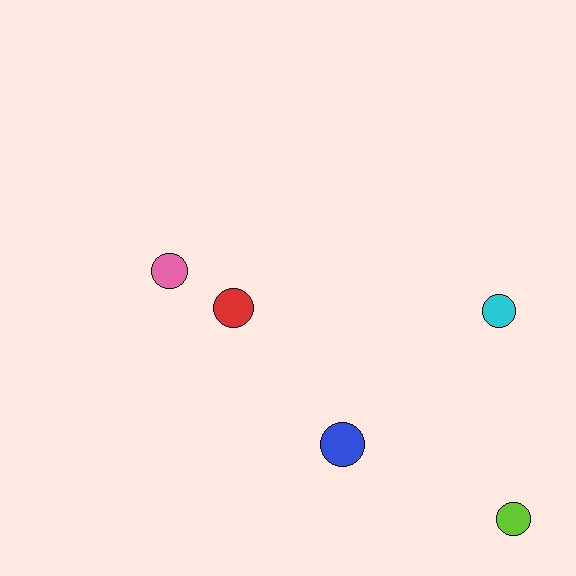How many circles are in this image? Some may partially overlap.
There are 5 circles.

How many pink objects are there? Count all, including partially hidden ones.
There is 1 pink object.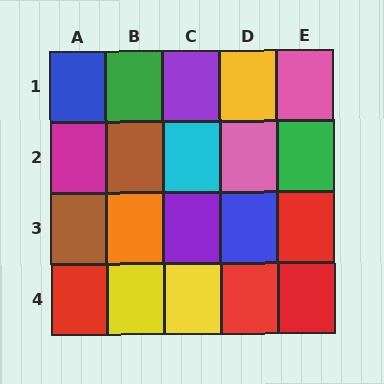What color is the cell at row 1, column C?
Purple.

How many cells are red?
4 cells are red.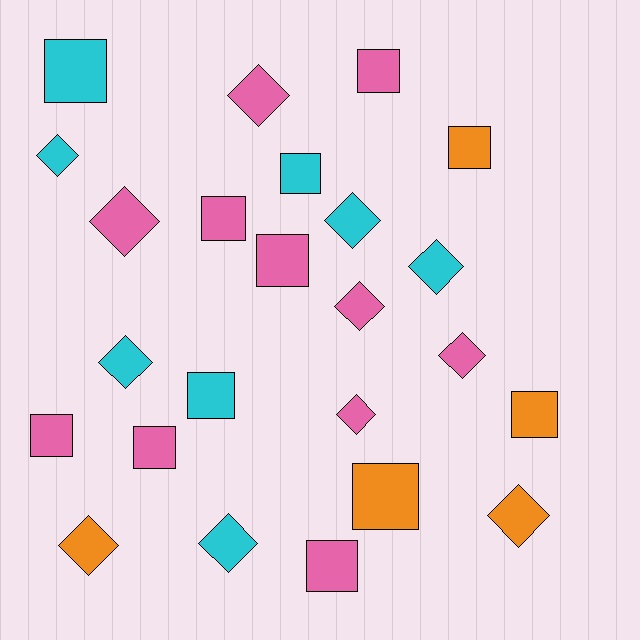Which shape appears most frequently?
Diamond, with 12 objects.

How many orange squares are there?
There are 3 orange squares.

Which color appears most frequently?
Pink, with 11 objects.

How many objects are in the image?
There are 24 objects.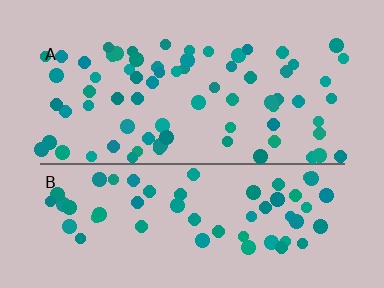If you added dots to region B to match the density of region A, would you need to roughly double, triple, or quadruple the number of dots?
Approximately double.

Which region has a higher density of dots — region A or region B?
A (the top).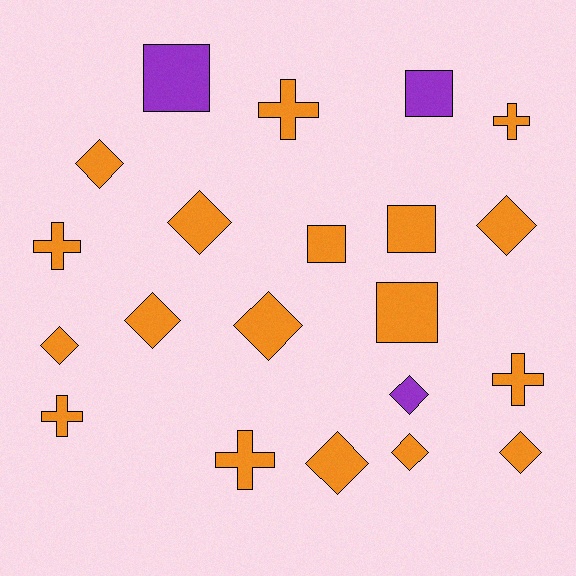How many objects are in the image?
There are 21 objects.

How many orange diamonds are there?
There are 9 orange diamonds.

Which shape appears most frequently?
Diamond, with 10 objects.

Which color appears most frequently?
Orange, with 18 objects.